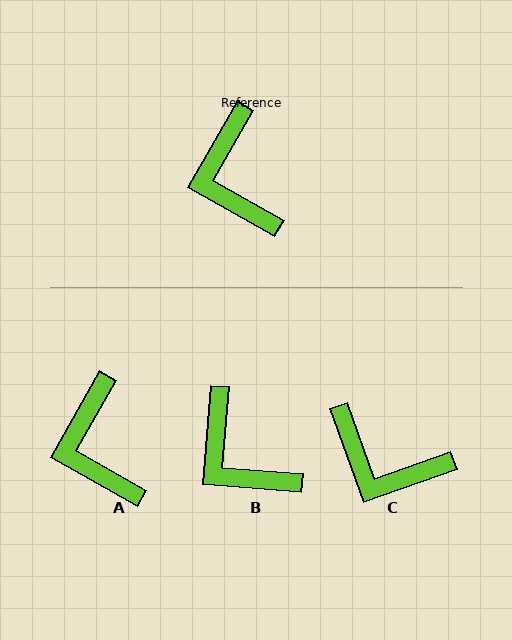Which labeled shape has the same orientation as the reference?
A.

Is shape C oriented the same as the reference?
No, it is off by about 49 degrees.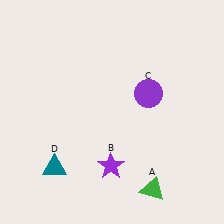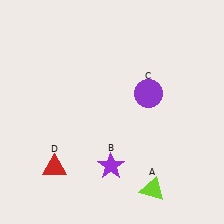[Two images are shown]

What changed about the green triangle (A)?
In Image 1, A is green. In Image 2, it changed to lime.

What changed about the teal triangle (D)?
In Image 1, D is teal. In Image 2, it changed to red.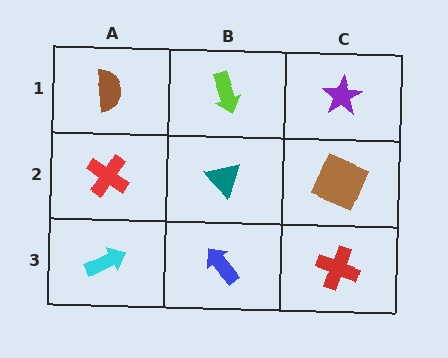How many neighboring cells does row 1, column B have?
3.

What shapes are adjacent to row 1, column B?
A teal triangle (row 2, column B), a brown semicircle (row 1, column A), a purple star (row 1, column C).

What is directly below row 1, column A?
A red cross.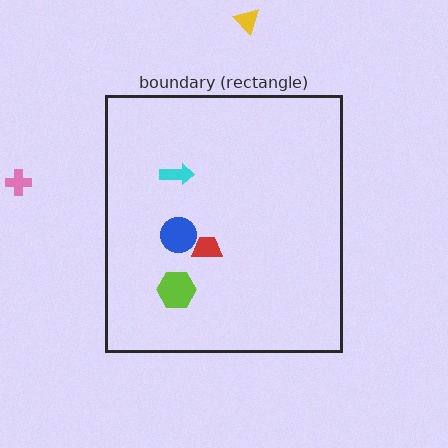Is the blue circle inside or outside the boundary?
Inside.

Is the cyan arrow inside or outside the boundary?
Inside.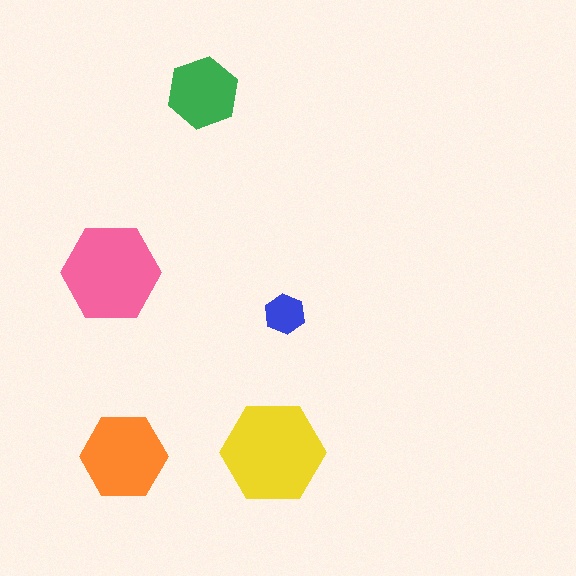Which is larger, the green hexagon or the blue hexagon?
The green one.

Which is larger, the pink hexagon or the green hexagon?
The pink one.